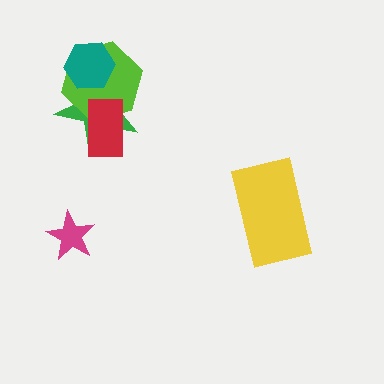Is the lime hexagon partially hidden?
Yes, it is partially covered by another shape.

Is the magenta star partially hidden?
No, no other shape covers it.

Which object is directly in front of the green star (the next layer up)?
The lime hexagon is directly in front of the green star.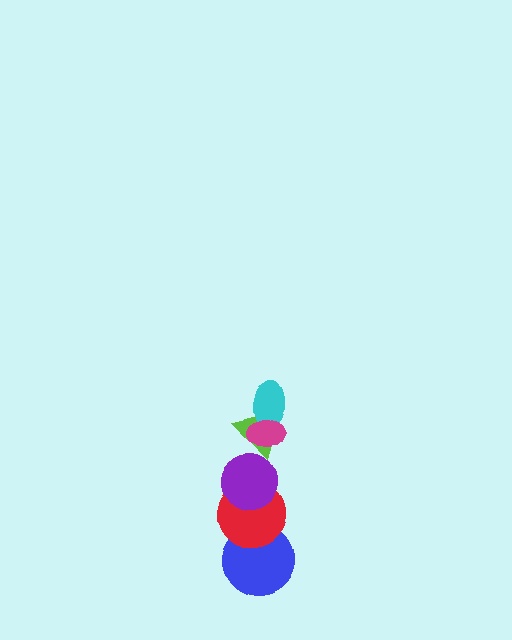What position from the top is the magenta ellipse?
The magenta ellipse is 1st from the top.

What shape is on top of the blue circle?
The red circle is on top of the blue circle.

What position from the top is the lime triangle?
The lime triangle is 3rd from the top.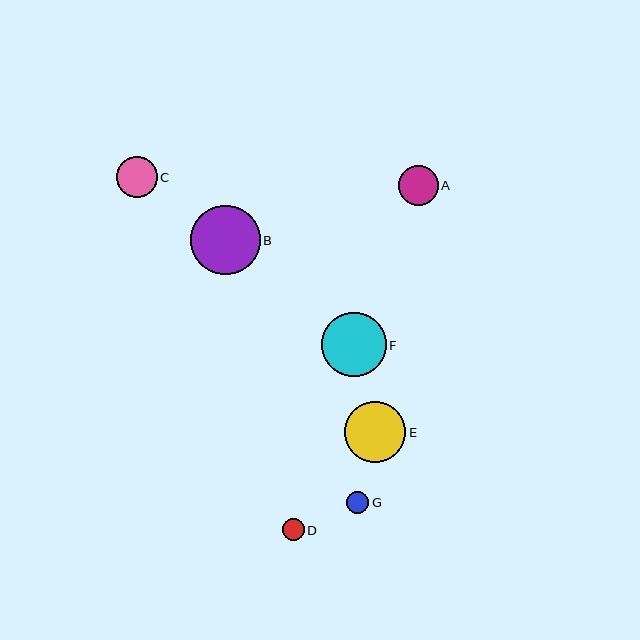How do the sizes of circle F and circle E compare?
Circle F and circle E are approximately the same size.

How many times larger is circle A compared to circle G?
Circle A is approximately 1.8 times the size of circle G.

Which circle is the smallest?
Circle D is the smallest with a size of approximately 22 pixels.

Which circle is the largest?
Circle B is the largest with a size of approximately 70 pixels.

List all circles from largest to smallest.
From largest to smallest: B, F, E, C, A, G, D.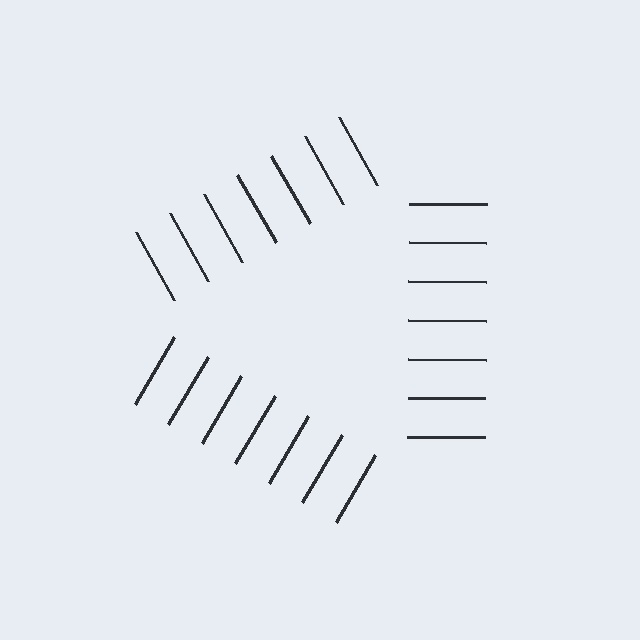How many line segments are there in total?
21 — 7 along each of the 3 edges.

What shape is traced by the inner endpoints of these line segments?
An illusory triangle — the line segments terminate on its edges but no continuous stroke is drawn.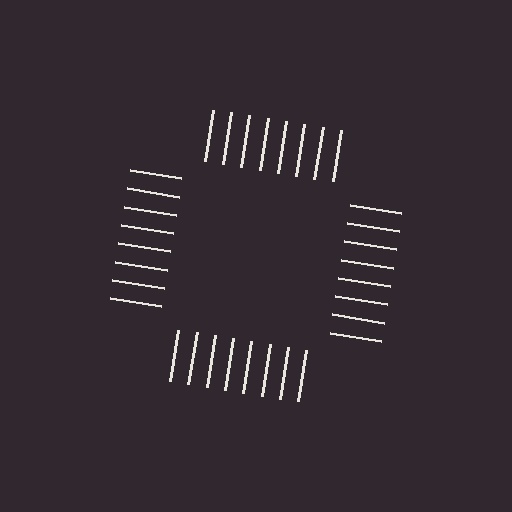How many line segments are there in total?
32 — 8 along each of the 4 edges.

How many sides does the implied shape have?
4 sides — the line-ends trace a square.